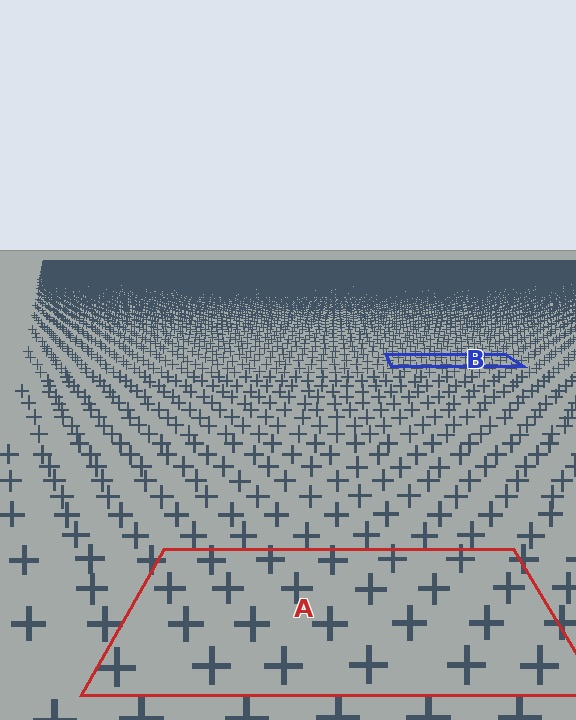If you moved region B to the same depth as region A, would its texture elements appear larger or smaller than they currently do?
They would appear larger. At a closer depth, the same texture elements are projected at a bigger on-screen size.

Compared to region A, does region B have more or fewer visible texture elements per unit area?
Region B has more texture elements per unit area — they are packed more densely because it is farther away.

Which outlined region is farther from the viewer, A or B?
Region B is farther from the viewer — the texture elements inside it appear smaller and more densely packed.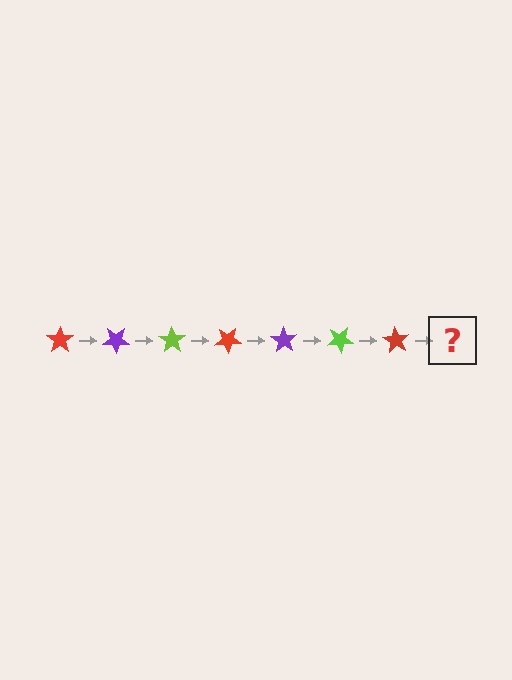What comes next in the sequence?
The next element should be a purple star, rotated 245 degrees from the start.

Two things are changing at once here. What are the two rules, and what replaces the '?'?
The two rules are that it rotates 35 degrees each step and the color cycles through red, purple, and lime. The '?' should be a purple star, rotated 245 degrees from the start.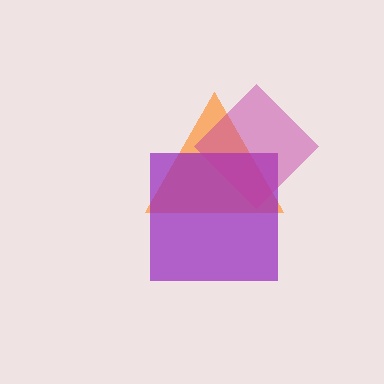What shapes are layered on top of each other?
The layered shapes are: an orange triangle, a purple square, a magenta diamond.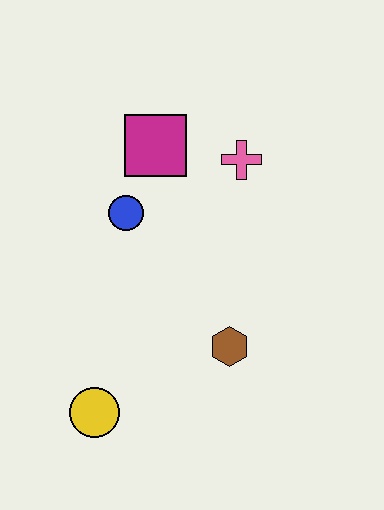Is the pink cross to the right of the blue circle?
Yes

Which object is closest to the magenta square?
The blue circle is closest to the magenta square.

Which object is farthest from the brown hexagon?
The magenta square is farthest from the brown hexagon.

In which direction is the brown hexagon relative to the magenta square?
The brown hexagon is below the magenta square.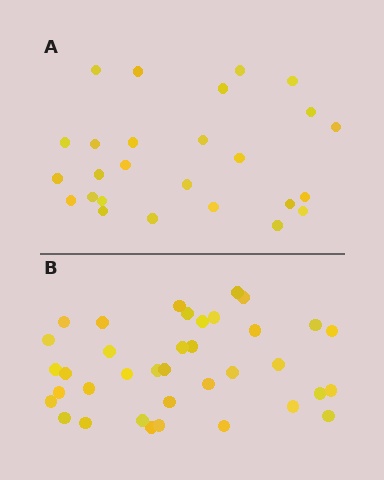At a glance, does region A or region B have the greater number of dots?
Region B (the bottom region) has more dots.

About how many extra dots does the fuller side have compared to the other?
Region B has roughly 12 or so more dots than region A.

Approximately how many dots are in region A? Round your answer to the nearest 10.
About 30 dots. (The exact count is 26, which rounds to 30.)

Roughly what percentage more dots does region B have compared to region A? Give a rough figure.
About 40% more.